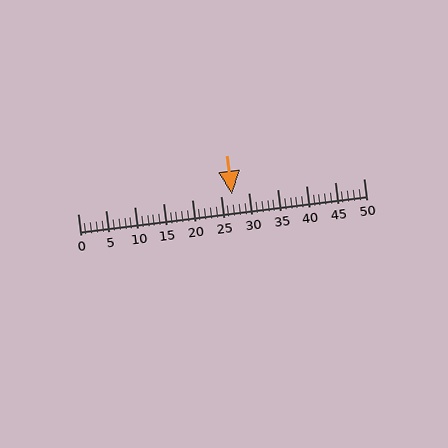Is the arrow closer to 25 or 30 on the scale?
The arrow is closer to 25.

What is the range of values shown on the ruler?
The ruler shows values from 0 to 50.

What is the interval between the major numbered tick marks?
The major tick marks are spaced 5 units apart.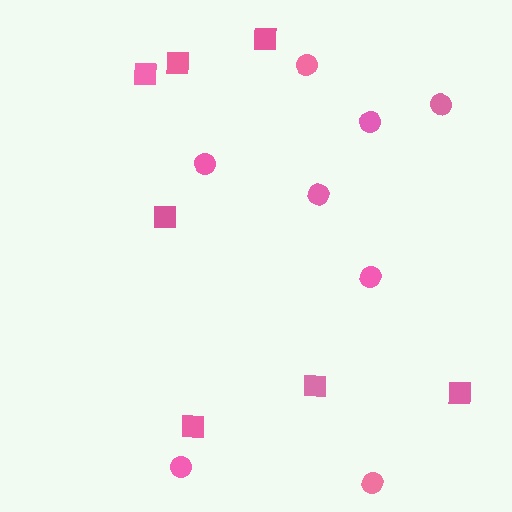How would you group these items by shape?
There are 2 groups: one group of squares (7) and one group of circles (8).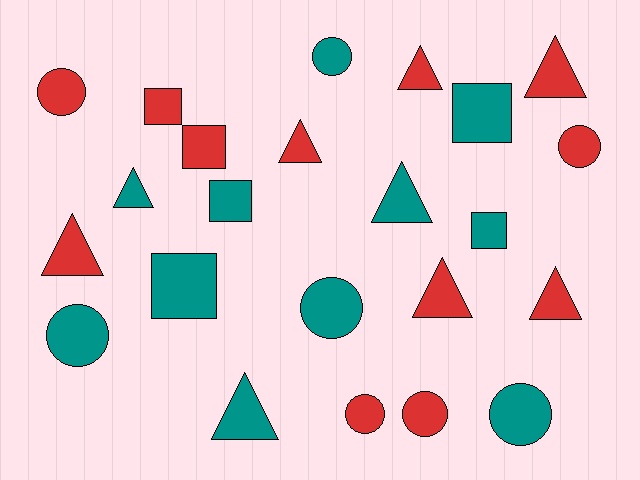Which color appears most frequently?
Red, with 12 objects.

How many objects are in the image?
There are 23 objects.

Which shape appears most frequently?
Triangle, with 9 objects.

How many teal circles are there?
There are 4 teal circles.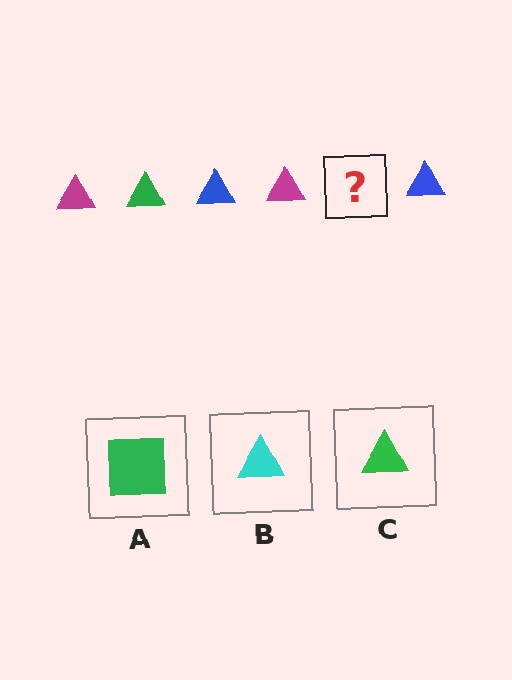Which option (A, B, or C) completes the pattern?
C.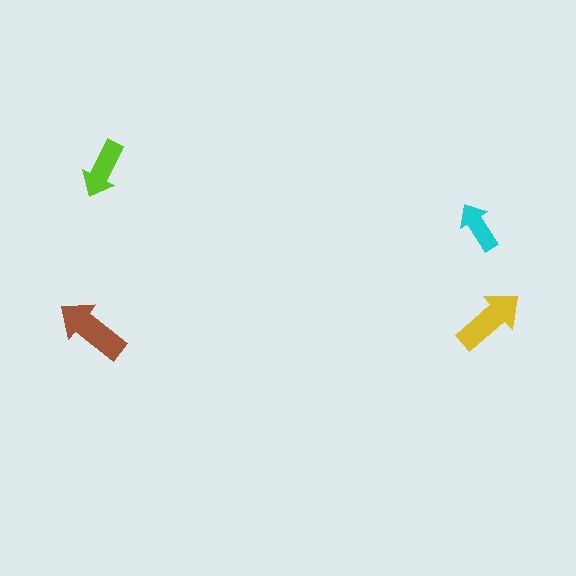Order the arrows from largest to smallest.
the brown one, the yellow one, the lime one, the cyan one.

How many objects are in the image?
There are 4 objects in the image.